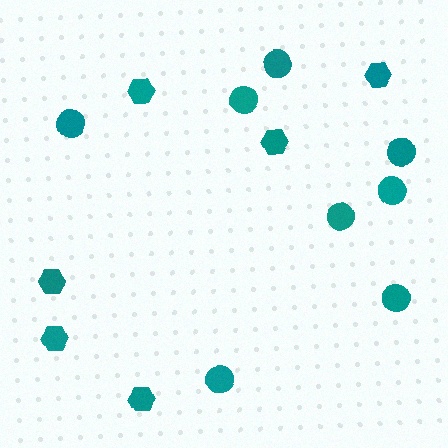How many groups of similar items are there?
There are 2 groups: one group of hexagons (6) and one group of circles (8).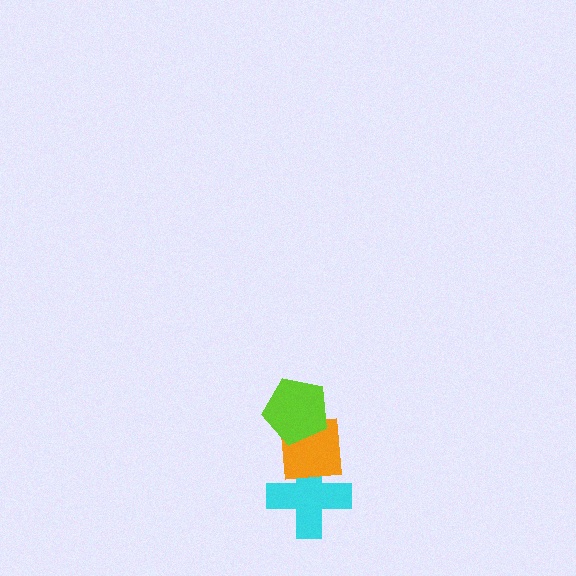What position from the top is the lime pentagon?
The lime pentagon is 1st from the top.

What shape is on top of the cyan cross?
The orange square is on top of the cyan cross.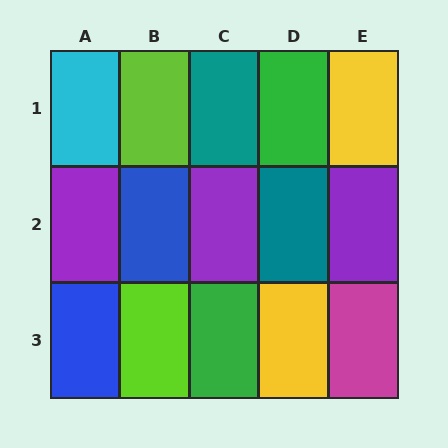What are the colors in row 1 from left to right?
Cyan, lime, teal, green, yellow.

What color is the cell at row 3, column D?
Yellow.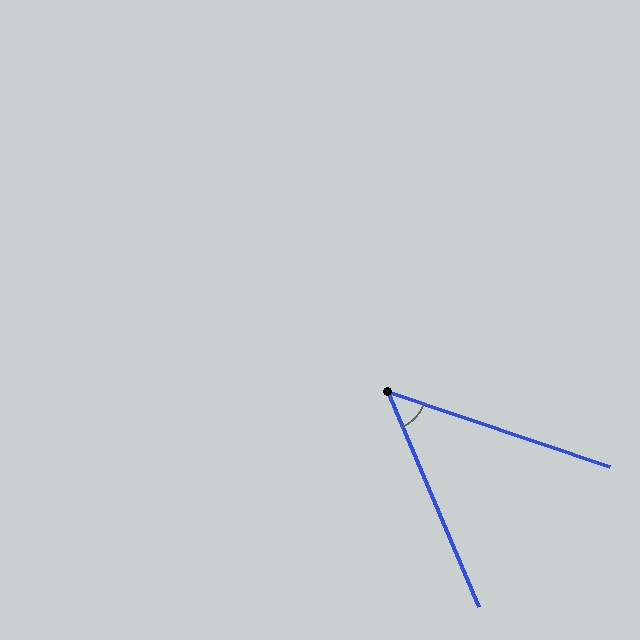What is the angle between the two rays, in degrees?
Approximately 48 degrees.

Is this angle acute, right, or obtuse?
It is acute.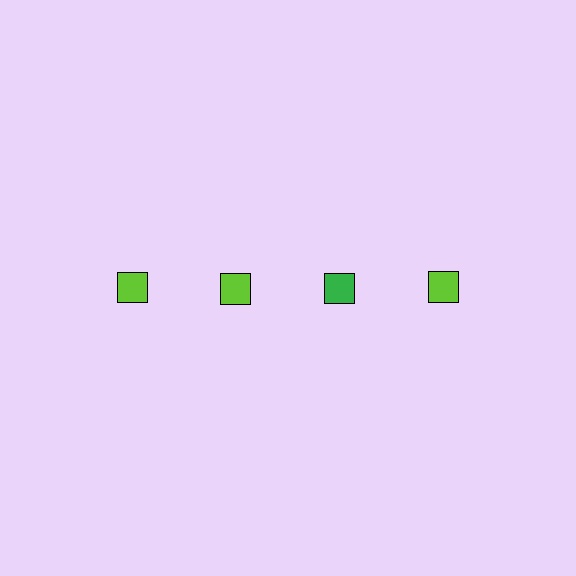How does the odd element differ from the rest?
It has a different color: green instead of lime.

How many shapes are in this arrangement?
There are 4 shapes arranged in a grid pattern.